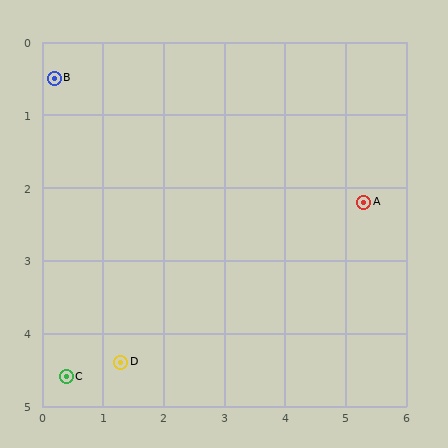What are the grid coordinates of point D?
Point D is at approximately (1.3, 4.4).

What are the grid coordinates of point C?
Point C is at approximately (0.4, 4.6).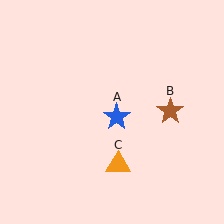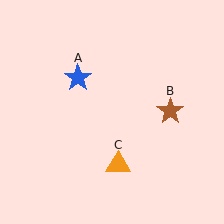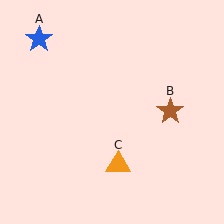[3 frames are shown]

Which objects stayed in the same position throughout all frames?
Brown star (object B) and orange triangle (object C) remained stationary.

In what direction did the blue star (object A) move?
The blue star (object A) moved up and to the left.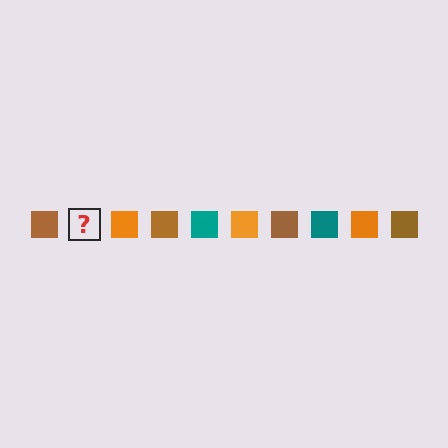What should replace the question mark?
The question mark should be replaced with a teal square.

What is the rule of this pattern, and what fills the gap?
The rule is that the pattern cycles through brown, teal, orange squares. The gap should be filled with a teal square.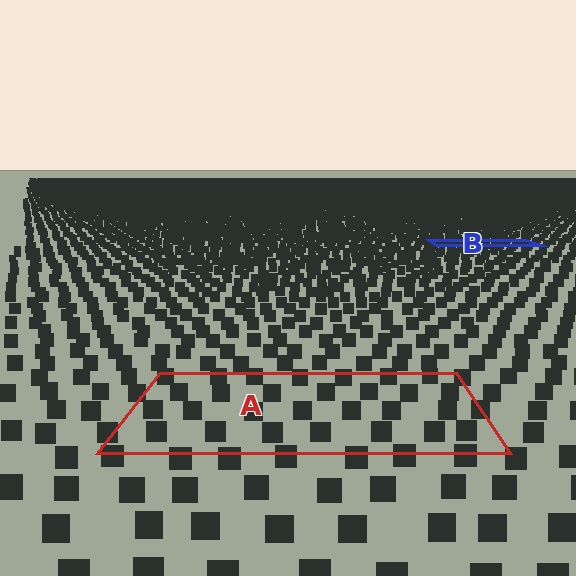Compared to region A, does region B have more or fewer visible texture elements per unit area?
Region B has more texture elements per unit area — they are packed more densely because it is farther away.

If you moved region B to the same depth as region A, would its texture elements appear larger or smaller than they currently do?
They would appear larger. At a closer depth, the same texture elements are projected at a bigger on-screen size.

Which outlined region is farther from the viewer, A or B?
Region B is farther from the viewer — the texture elements inside it appear smaller and more densely packed.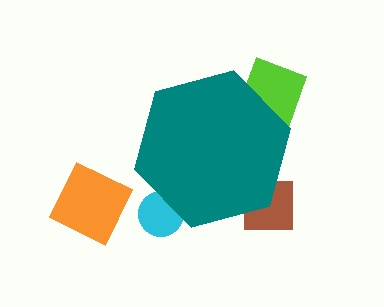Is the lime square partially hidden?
Yes, the lime square is partially hidden behind the teal hexagon.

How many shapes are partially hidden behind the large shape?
3 shapes are partially hidden.